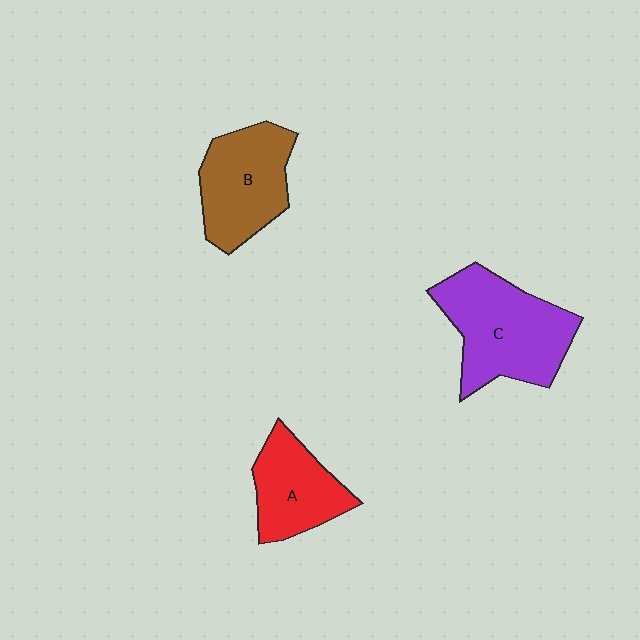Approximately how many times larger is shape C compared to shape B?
Approximately 1.3 times.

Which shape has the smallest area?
Shape A (red).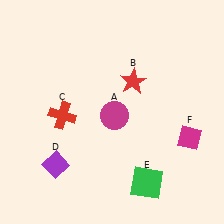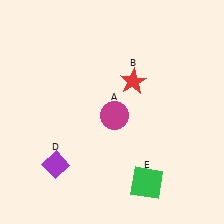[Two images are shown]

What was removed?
The magenta diamond (F), the red cross (C) were removed in Image 2.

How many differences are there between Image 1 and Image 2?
There are 2 differences between the two images.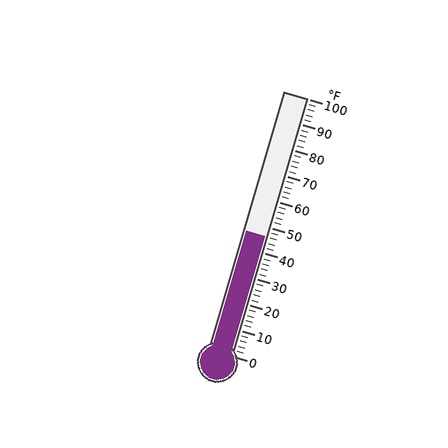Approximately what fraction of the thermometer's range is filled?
The thermometer is filled to approximately 45% of its range.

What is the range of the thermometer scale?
The thermometer scale ranges from 0°F to 100°F.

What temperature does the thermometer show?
The thermometer shows approximately 46°F.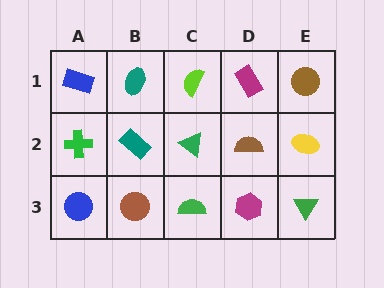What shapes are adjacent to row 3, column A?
A green cross (row 2, column A), a brown circle (row 3, column B).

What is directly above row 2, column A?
A blue rectangle.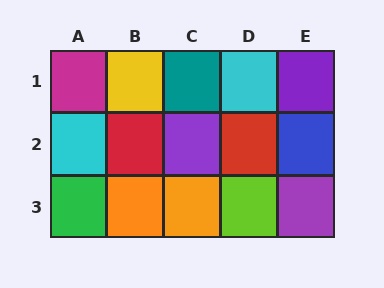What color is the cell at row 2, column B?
Red.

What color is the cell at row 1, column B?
Yellow.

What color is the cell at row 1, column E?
Purple.